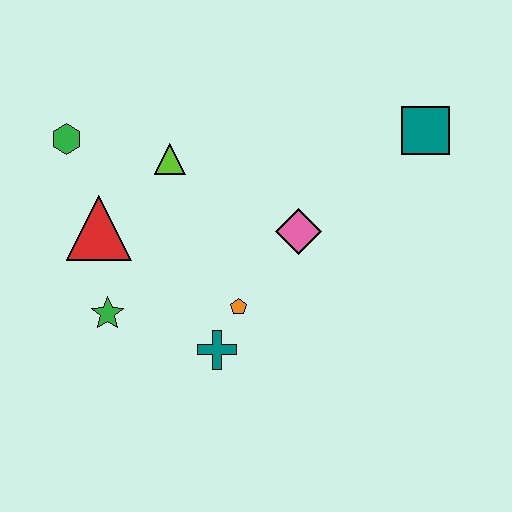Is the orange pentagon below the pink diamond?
Yes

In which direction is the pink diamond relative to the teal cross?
The pink diamond is above the teal cross.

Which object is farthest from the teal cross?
The teal square is farthest from the teal cross.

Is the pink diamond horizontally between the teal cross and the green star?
No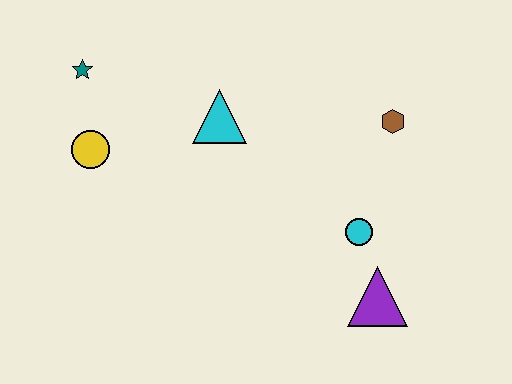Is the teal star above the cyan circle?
Yes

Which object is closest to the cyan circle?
The purple triangle is closest to the cyan circle.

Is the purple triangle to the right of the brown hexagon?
No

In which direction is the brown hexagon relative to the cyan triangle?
The brown hexagon is to the right of the cyan triangle.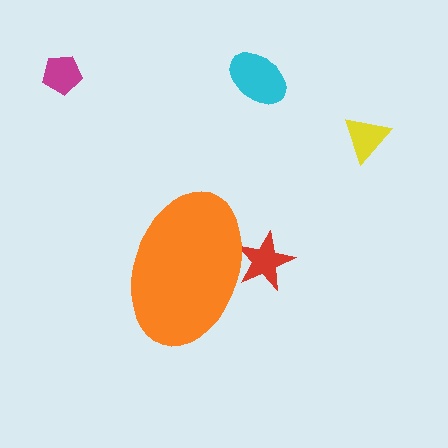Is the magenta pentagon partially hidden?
No, the magenta pentagon is fully visible.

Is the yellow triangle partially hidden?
No, the yellow triangle is fully visible.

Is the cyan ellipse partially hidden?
No, the cyan ellipse is fully visible.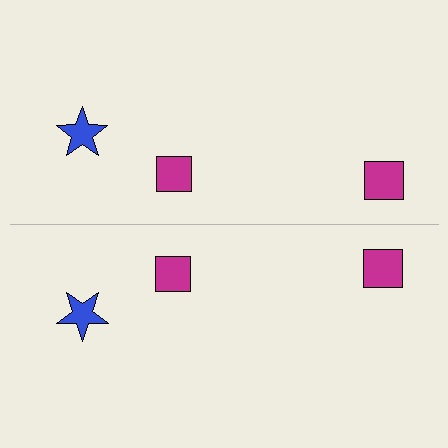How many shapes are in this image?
There are 6 shapes in this image.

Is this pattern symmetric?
Yes, this pattern has bilateral (reflection) symmetry.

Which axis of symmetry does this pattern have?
The pattern has a horizontal axis of symmetry running through the center of the image.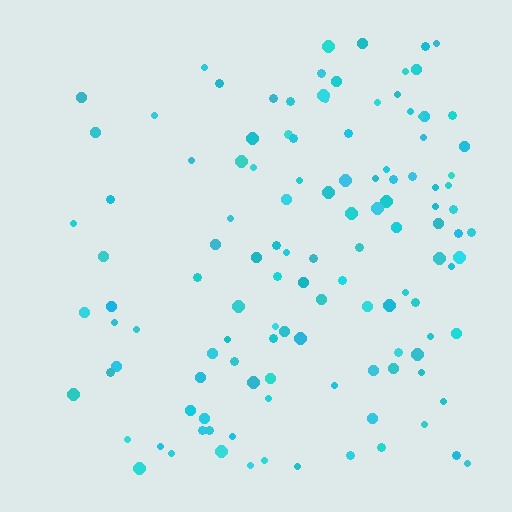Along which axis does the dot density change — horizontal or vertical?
Horizontal.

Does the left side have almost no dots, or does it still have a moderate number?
Still a moderate number, just noticeably fewer than the right.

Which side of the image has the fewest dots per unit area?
The left.